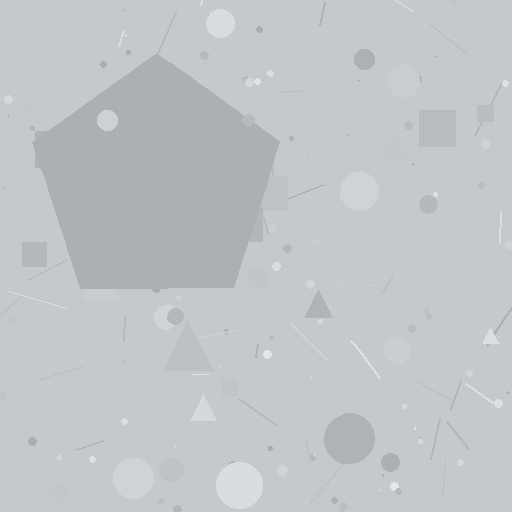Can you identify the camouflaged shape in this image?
The camouflaged shape is a pentagon.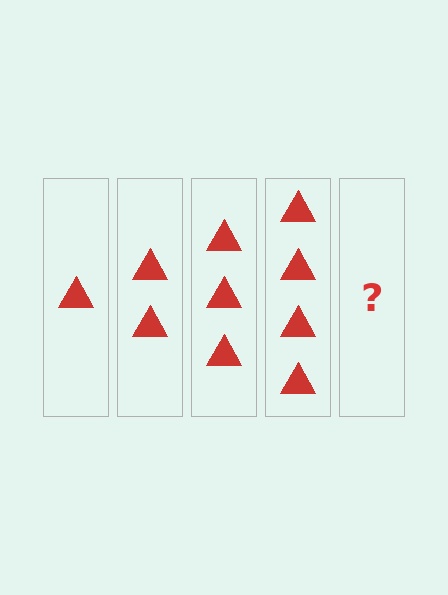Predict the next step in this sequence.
The next step is 5 triangles.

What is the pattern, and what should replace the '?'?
The pattern is that each step adds one more triangle. The '?' should be 5 triangles.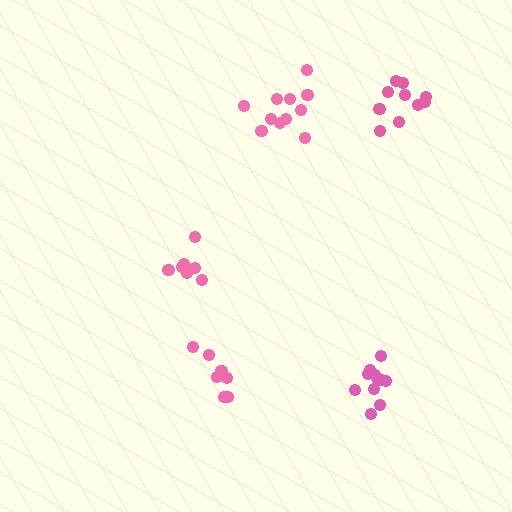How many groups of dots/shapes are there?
There are 5 groups.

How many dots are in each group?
Group 1: 11 dots, Group 2: 7 dots, Group 3: 11 dots, Group 4: 10 dots, Group 5: 7 dots (46 total).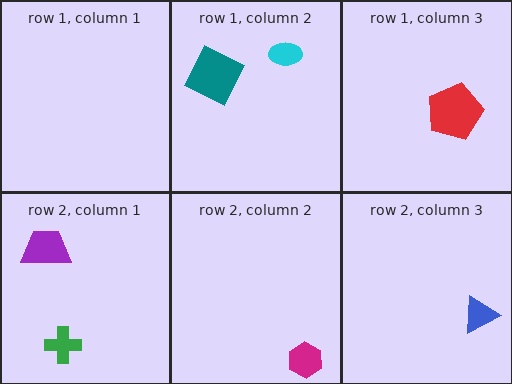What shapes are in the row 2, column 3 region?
The blue triangle.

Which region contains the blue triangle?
The row 2, column 3 region.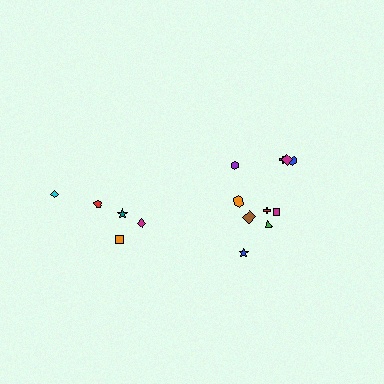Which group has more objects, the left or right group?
The right group.